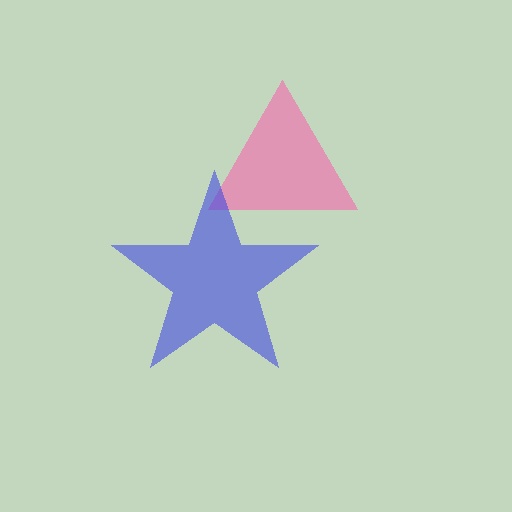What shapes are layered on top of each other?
The layered shapes are: a pink triangle, a blue star.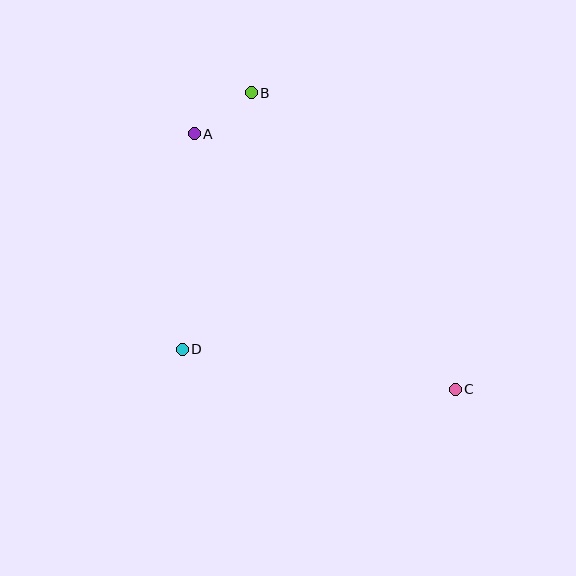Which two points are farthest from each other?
Points A and C are farthest from each other.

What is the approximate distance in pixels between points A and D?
The distance between A and D is approximately 216 pixels.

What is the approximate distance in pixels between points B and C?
The distance between B and C is approximately 360 pixels.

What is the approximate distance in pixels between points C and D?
The distance between C and D is approximately 276 pixels.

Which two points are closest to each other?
Points A and B are closest to each other.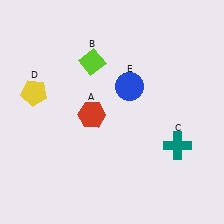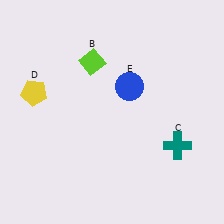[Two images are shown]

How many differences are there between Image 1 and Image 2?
There is 1 difference between the two images.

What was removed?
The red hexagon (A) was removed in Image 2.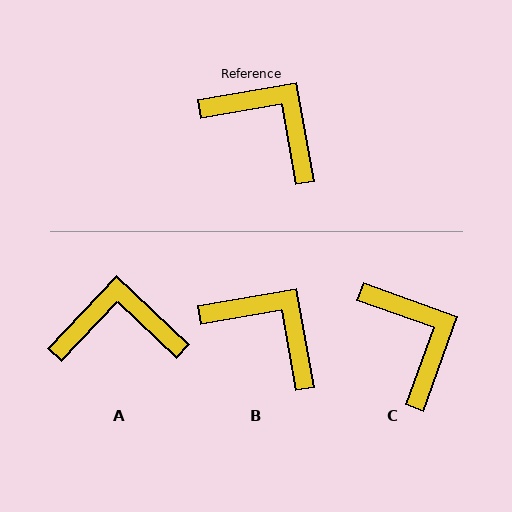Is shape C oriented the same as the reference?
No, it is off by about 30 degrees.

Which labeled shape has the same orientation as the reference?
B.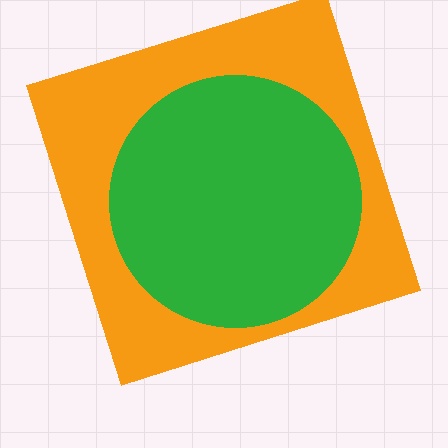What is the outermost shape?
The orange square.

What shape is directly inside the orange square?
The green circle.